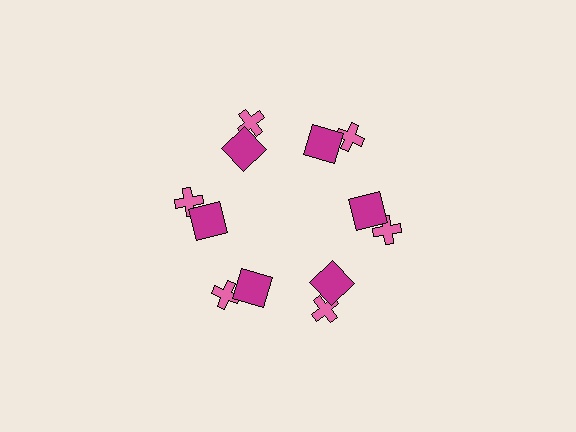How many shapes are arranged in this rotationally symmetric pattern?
There are 12 shapes, arranged in 6 groups of 2.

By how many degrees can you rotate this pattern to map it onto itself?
The pattern maps onto itself every 60 degrees of rotation.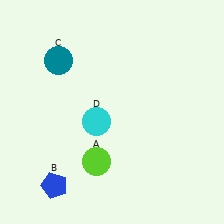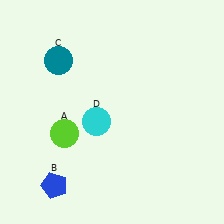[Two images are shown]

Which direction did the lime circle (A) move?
The lime circle (A) moved left.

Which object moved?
The lime circle (A) moved left.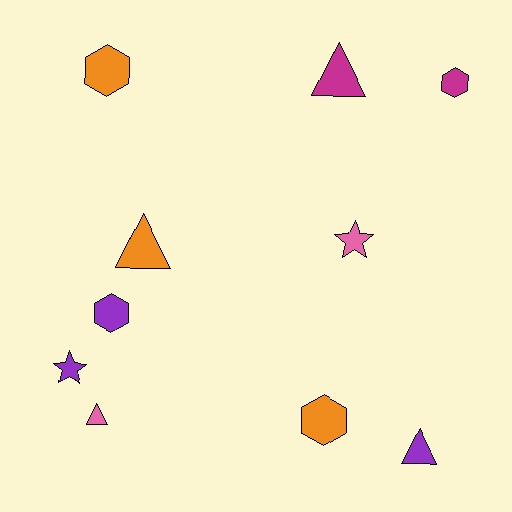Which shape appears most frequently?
Hexagon, with 4 objects.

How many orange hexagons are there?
There are 2 orange hexagons.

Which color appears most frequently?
Purple, with 3 objects.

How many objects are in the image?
There are 10 objects.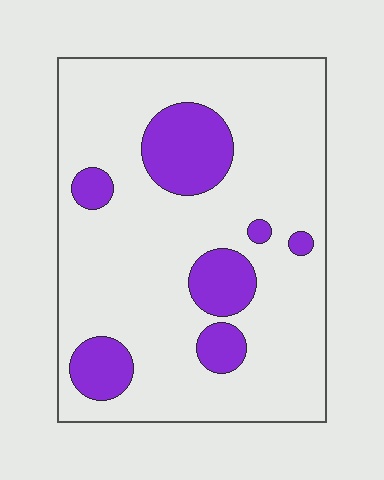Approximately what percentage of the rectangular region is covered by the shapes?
Approximately 20%.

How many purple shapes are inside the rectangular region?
7.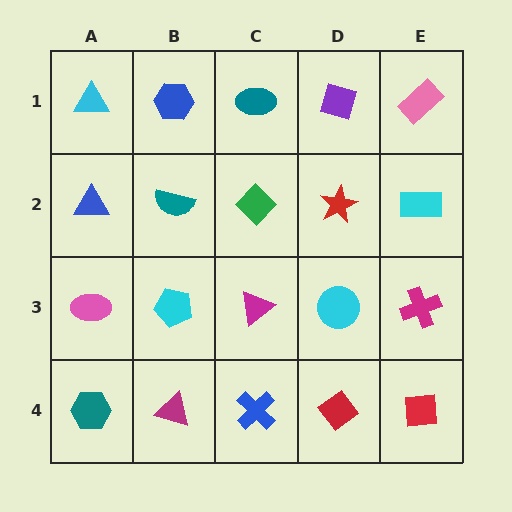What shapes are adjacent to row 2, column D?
A purple square (row 1, column D), a cyan circle (row 3, column D), a green diamond (row 2, column C), a cyan rectangle (row 2, column E).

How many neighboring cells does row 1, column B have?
3.